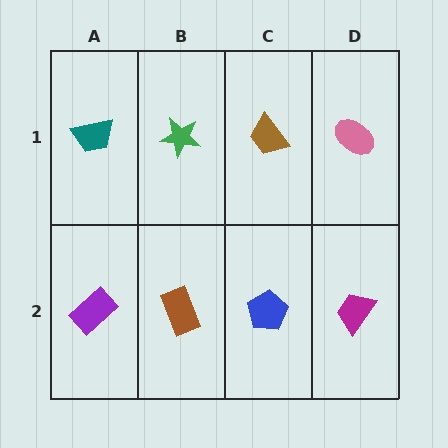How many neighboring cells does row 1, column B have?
3.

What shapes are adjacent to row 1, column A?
A purple rectangle (row 2, column A), a green star (row 1, column B).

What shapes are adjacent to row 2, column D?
A pink ellipse (row 1, column D), a blue pentagon (row 2, column C).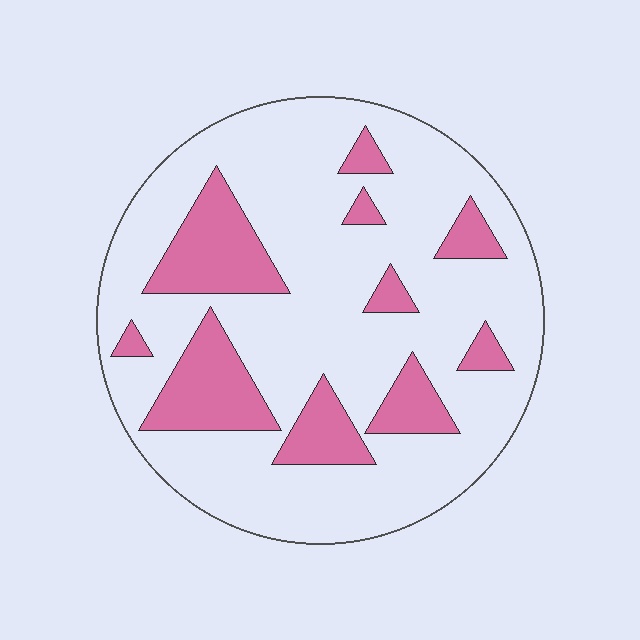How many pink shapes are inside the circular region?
10.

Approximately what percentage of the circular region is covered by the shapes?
Approximately 25%.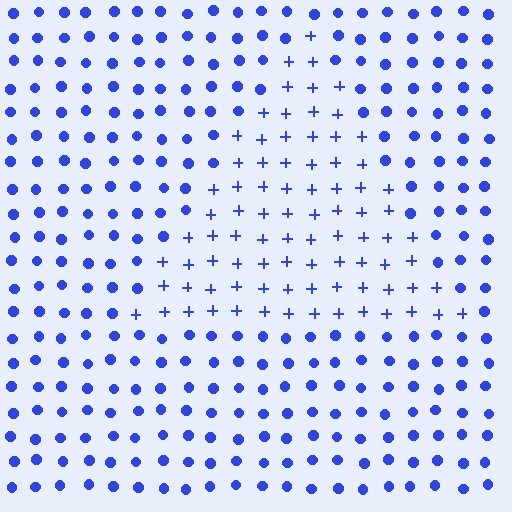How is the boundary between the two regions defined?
The boundary is defined by a change in element shape: plus signs inside vs. circles outside. All elements share the same color and spacing.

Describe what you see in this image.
The image is filled with small blue elements arranged in a uniform grid. A triangle-shaped region contains plus signs, while the surrounding area contains circles. The boundary is defined purely by the change in element shape.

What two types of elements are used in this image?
The image uses plus signs inside the triangle region and circles outside it.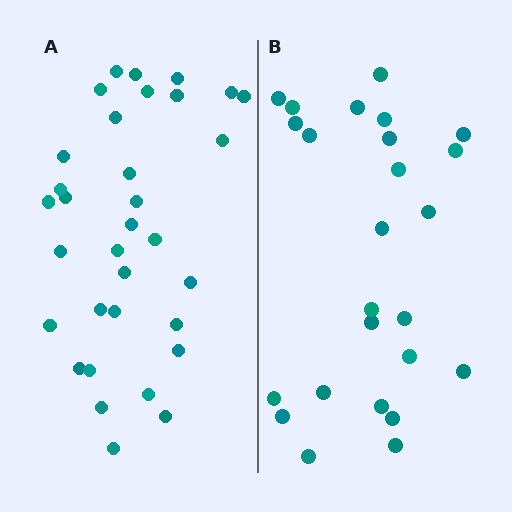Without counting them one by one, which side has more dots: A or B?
Region A (the left region) has more dots.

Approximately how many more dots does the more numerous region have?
Region A has roughly 8 or so more dots than region B.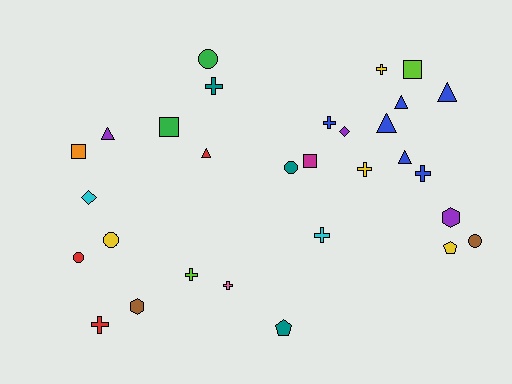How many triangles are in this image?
There are 6 triangles.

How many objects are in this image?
There are 30 objects.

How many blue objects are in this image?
There are 6 blue objects.